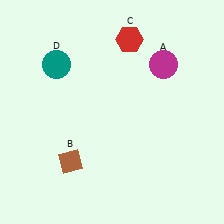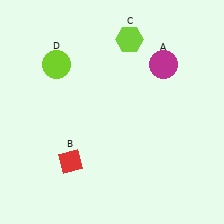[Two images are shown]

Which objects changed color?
B changed from brown to red. C changed from red to lime. D changed from teal to lime.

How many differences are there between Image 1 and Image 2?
There are 3 differences between the two images.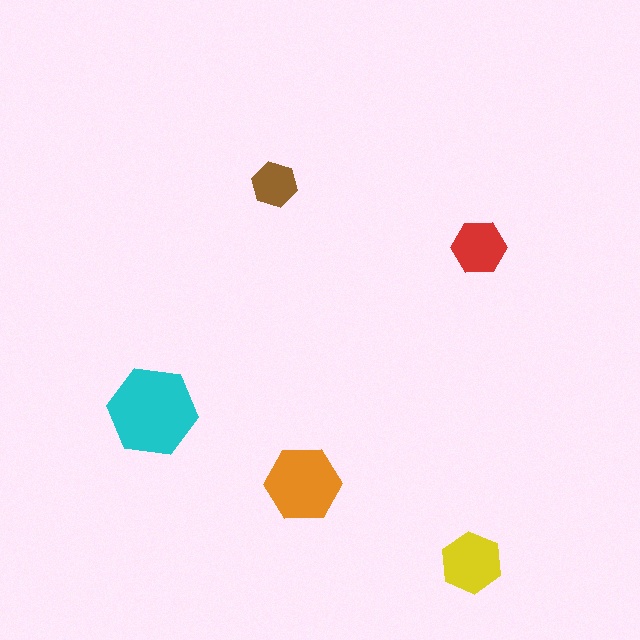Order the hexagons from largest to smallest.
the cyan one, the orange one, the yellow one, the red one, the brown one.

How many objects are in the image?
There are 5 objects in the image.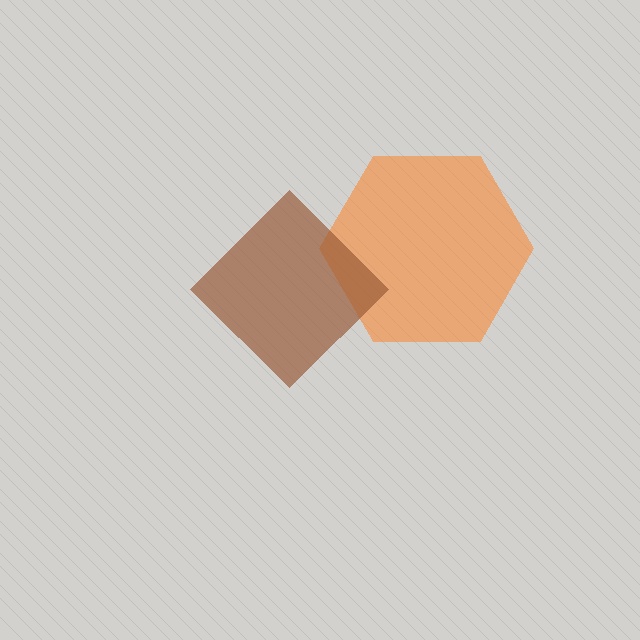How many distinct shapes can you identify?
There are 2 distinct shapes: an orange hexagon, a brown diamond.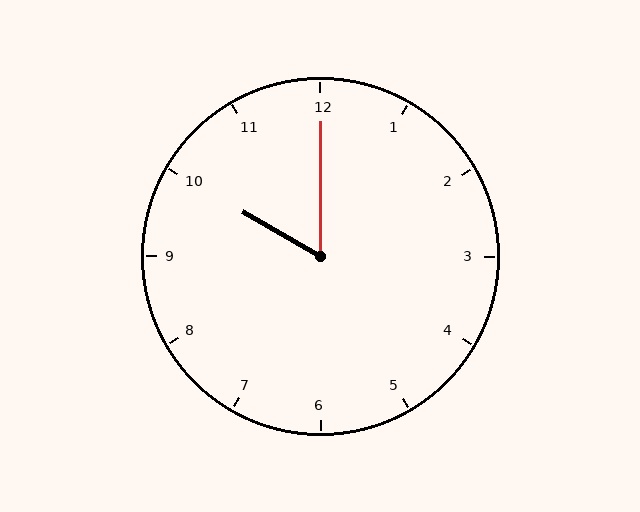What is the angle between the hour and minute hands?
Approximately 60 degrees.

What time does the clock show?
10:00.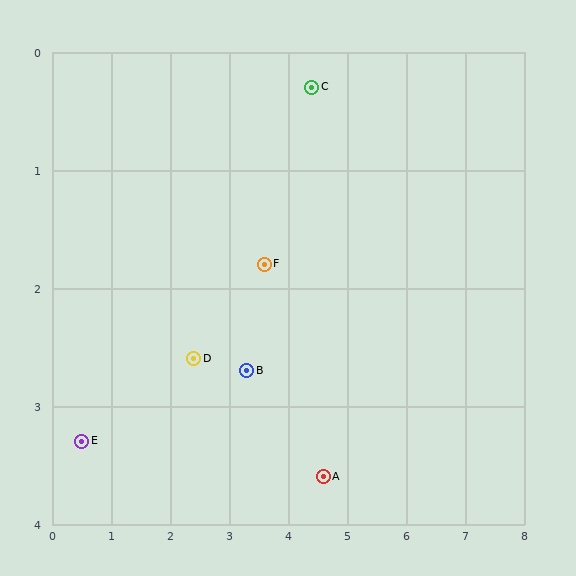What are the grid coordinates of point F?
Point F is at approximately (3.6, 1.8).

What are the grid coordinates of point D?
Point D is at approximately (2.4, 2.6).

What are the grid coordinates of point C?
Point C is at approximately (4.4, 0.3).